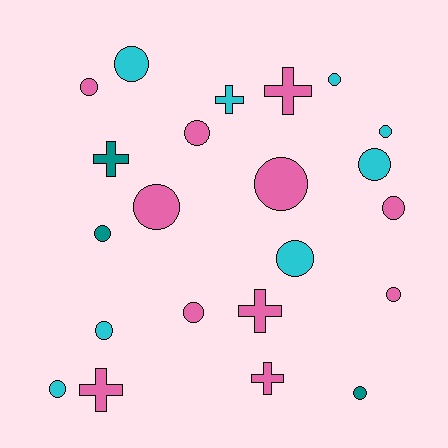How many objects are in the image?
There are 22 objects.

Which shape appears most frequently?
Circle, with 16 objects.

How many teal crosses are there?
There is 1 teal cross.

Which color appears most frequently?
Pink, with 11 objects.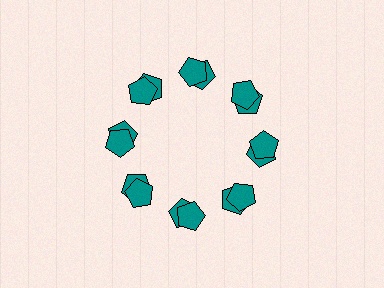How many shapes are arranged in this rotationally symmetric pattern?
There are 16 shapes, arranged in 8 groups of 2.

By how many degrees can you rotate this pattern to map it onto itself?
The pattern maps onto itself every 45 degrees of rotation.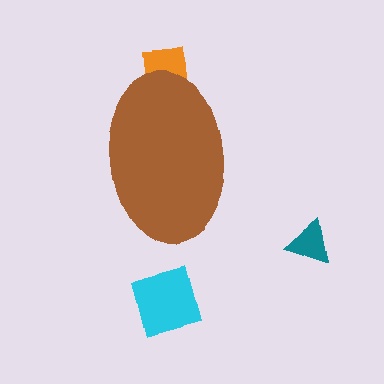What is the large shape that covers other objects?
A brown ellipse.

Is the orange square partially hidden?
Yes, the orange square is partially hidden behind the brown ellipse.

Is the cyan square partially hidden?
No, the cyan square is fully visible.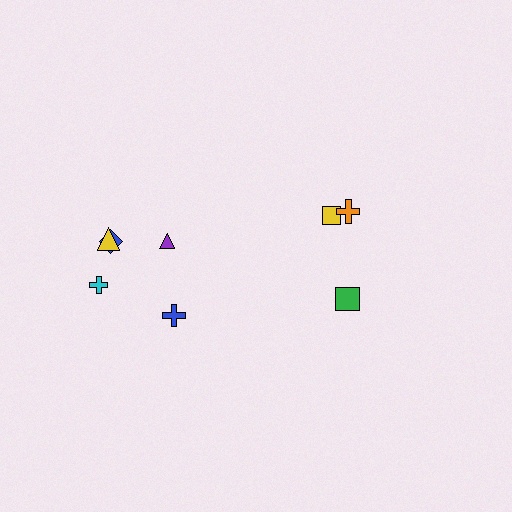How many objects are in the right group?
There are 3 objects.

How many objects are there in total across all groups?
There are 8 objects.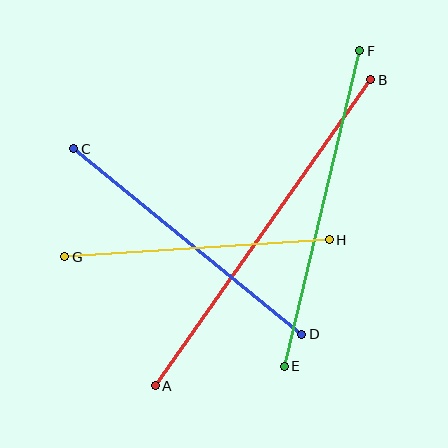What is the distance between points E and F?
The distance is approximately 324 pixels.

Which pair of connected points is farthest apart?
Points A and B are farthest apart.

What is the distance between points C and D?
The distance is approximately 294 pixels.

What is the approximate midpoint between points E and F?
The midpoint is at approximately (322, 209) pixels.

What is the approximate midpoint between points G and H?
The midpoint is at approximately (197, 248) pixels.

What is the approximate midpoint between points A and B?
The midpoint is at approximately (263, 233) pixels.